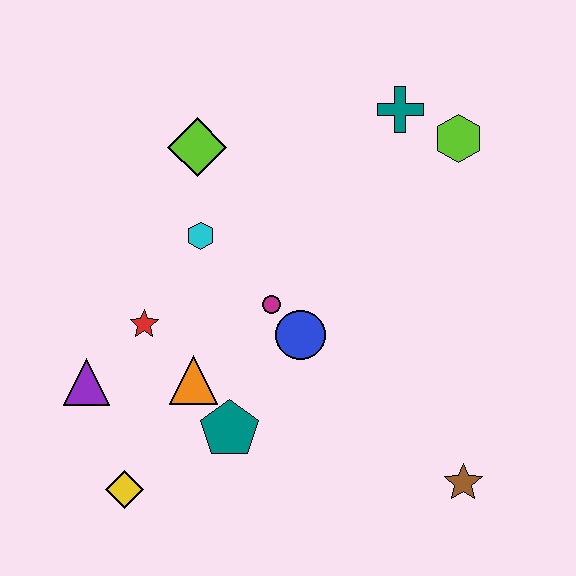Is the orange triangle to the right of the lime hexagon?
No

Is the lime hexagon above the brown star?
Yes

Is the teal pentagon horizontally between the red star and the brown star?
Yes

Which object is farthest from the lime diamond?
The brown star is farthest from the lime diamond.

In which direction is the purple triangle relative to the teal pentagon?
The purple triangle is to the left of the teal pentagon.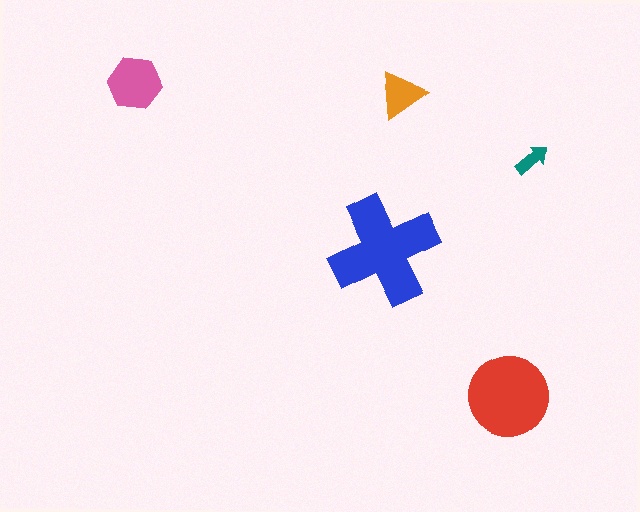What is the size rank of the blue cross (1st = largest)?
1st.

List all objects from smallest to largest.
The teal arrow, the orange triangle, the pink hexagon, the red circle, the blue cross.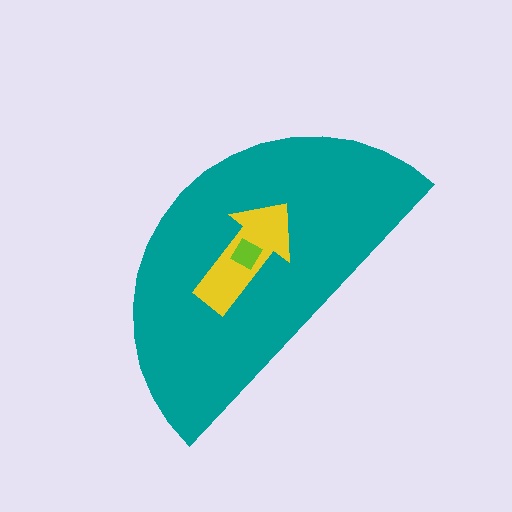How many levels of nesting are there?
3.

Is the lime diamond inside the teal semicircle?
Yes.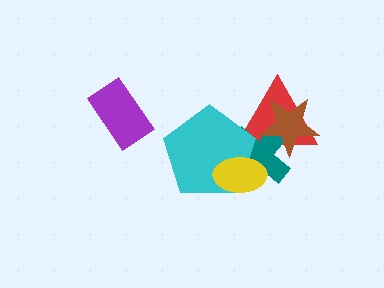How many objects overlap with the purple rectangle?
0 objects overlap with the purple rectangle.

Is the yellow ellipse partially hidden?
No, no other shape covers it.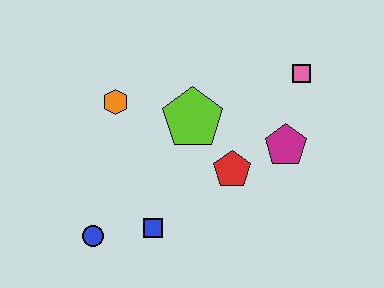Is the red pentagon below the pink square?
Yes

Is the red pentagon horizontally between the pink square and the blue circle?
Yes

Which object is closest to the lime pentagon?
The red pentagon is closest to the lime pentagon.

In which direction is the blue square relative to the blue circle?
The blue square is to the right of the blue circle.